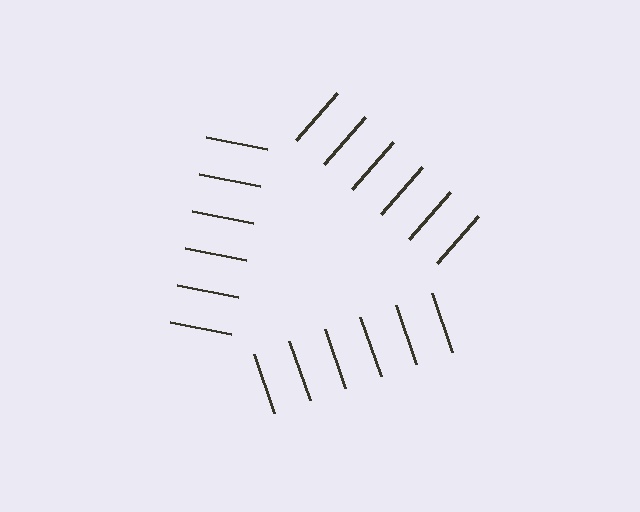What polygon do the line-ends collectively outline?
An illusory triangle — the line segments terminate on its edges but no continuous stroke is drawn.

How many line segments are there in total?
18 — 6 along each of the 3 edges.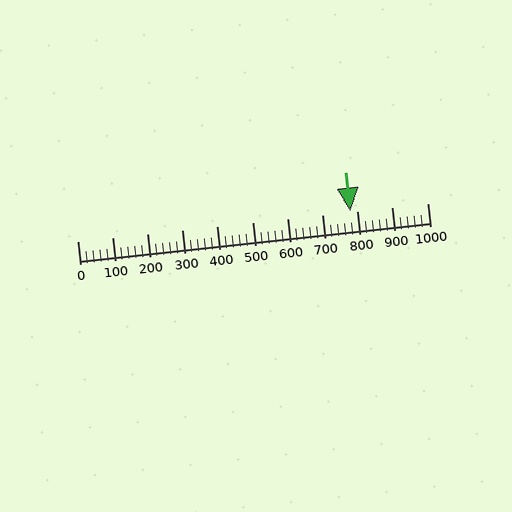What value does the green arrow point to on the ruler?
The green arrow points to approximately 780.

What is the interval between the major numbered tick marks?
The major tick marks are spaced 100 units apart.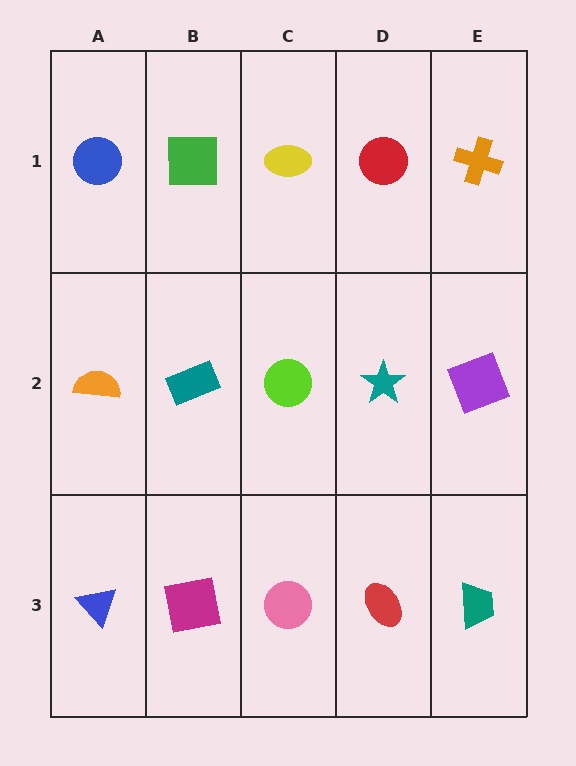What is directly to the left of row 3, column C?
A magenta square.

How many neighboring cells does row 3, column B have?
3.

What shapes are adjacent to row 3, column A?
An orange semicircle (row 2, column A), a magenta square (row 3, column B).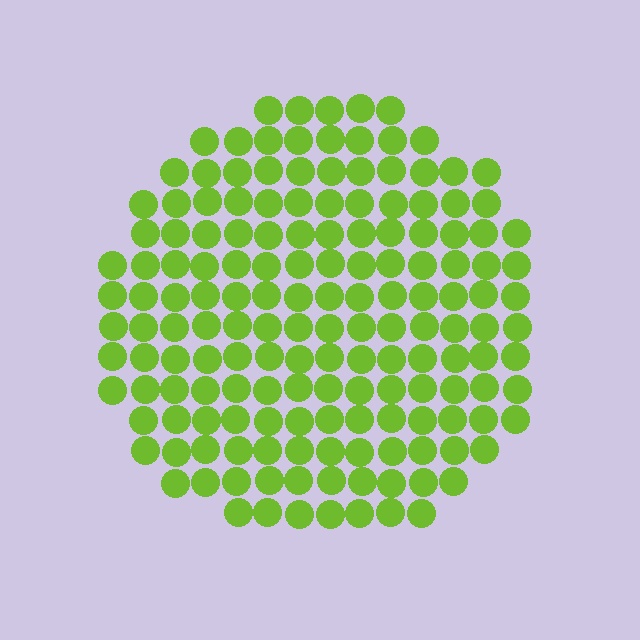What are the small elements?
The small elements are circles.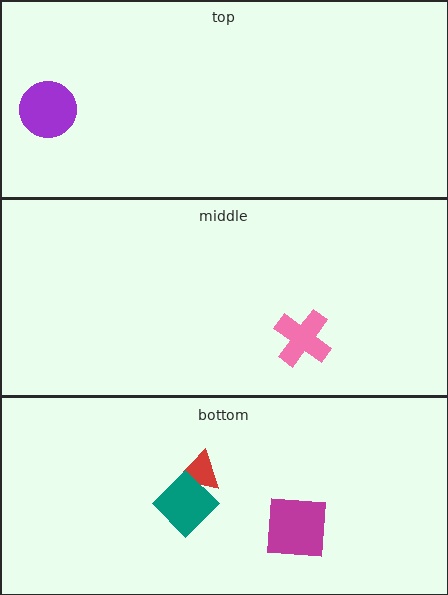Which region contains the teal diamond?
The bottom region.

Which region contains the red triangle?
The bottom region.